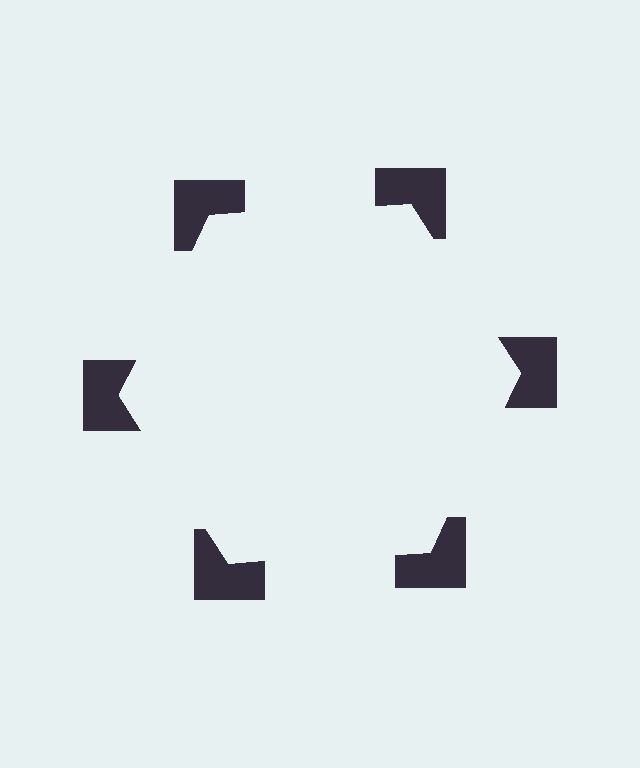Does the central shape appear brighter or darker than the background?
It typically appears slightly brighter than the background, even though no actual brightness change is drawn.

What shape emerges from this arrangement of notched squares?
An illusory hexagon — its edges are inferred from the aligned wedge cuts in the notched squares, not physically drawn.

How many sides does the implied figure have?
6 sides.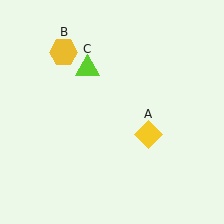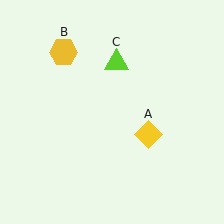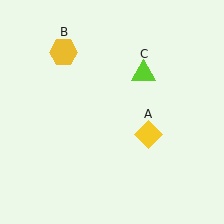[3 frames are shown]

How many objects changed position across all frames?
1 object changed position: lime triangle (object C).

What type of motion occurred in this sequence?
The lime triangle (object C) rotated clockwise around the center of the scene.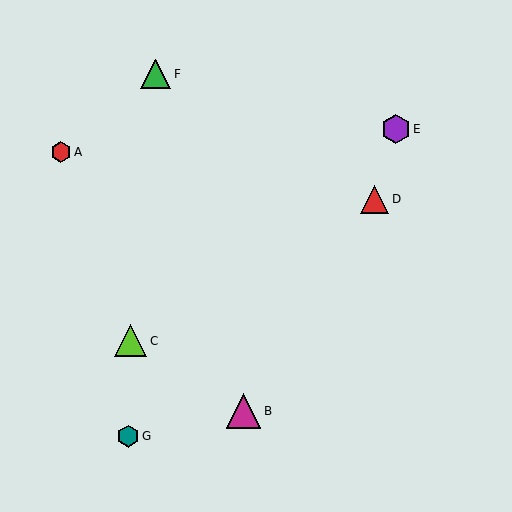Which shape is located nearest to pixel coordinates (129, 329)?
The lime triangle (labeled C) at (131, 341) is nearest to that location.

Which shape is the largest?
The magenta triangle (labeled B) is the largest.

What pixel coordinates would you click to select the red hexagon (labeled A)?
Click at (61, 152) to select the red hexagon A.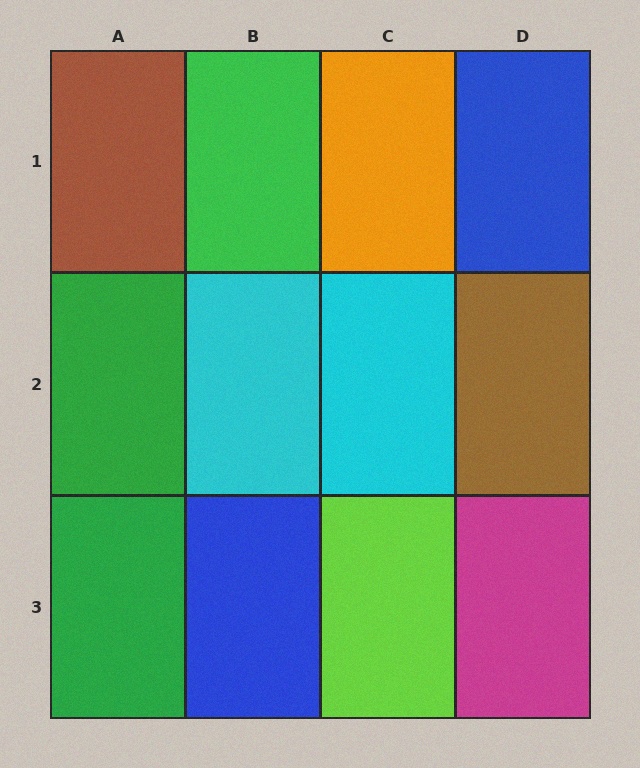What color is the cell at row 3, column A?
Green.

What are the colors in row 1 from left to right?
Brown, green, orange, blue.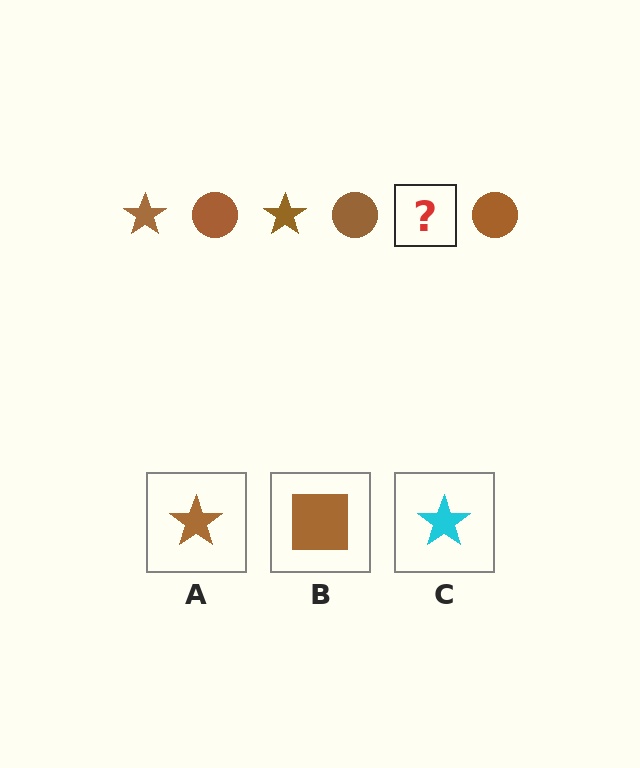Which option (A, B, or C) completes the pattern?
A.